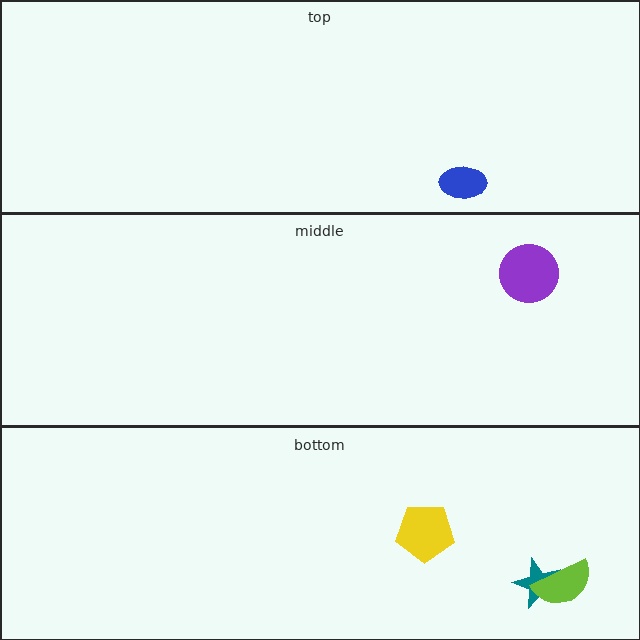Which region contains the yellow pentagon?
The bottom region.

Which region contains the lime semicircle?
The bottom region.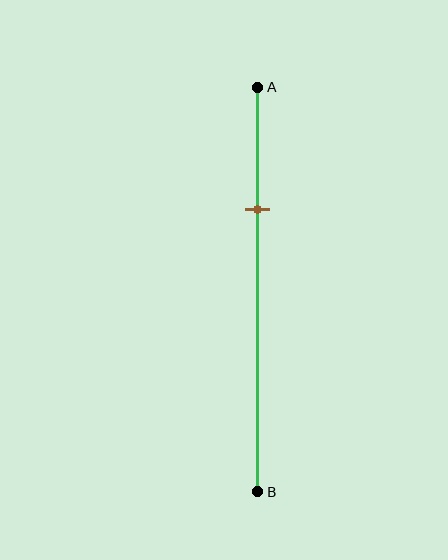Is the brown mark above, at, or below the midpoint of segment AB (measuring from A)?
The brown mark is above the midpoint of segment AB.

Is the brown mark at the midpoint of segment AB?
No, the mark is at about 30% from A, not at the 50% midpoint.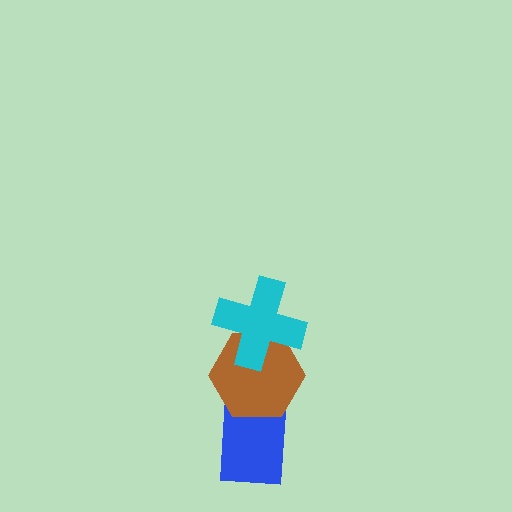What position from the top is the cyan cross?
The cyan cross is 1st from the top.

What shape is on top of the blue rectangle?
The brown hexagon is on top of the blue rectangle.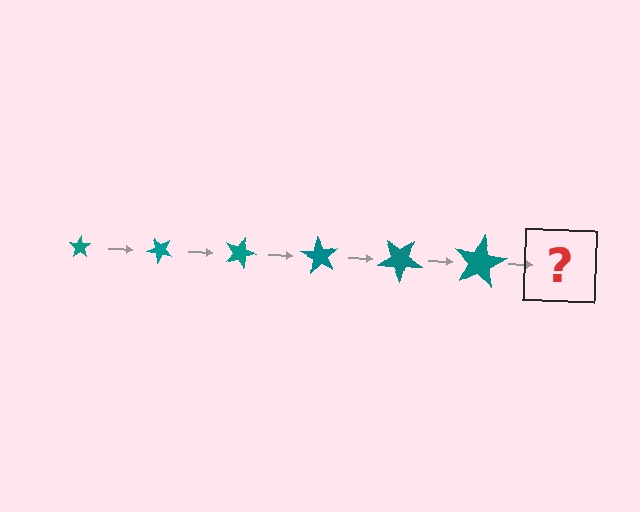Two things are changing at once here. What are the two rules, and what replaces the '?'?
The two rules are that the star grows larger each step and it rotates 45 degrees each step. The '?' should be a star, larger than the previous one and rotated 270 degrees from the start.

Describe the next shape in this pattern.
It should be a star, larger than the previous one and rotated 270 degrees from the start.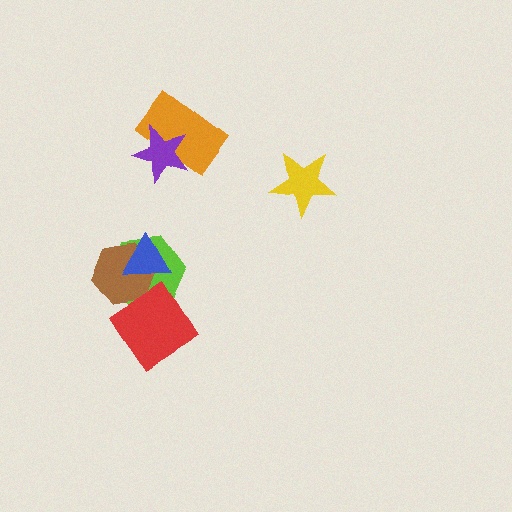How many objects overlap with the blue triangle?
2 objects overlap with the blue triangle.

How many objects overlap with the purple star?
1 object overlaps with the purple star.